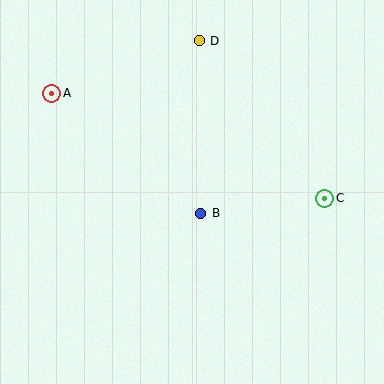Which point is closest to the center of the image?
Point B at (201, 213) is closest to the center.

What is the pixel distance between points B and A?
The distance between B and A is 192 pixels.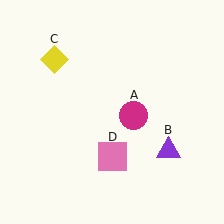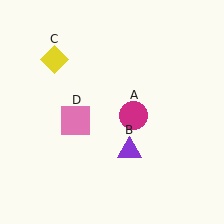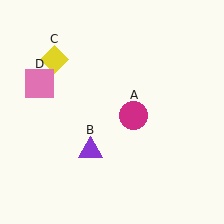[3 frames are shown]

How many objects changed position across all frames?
2 objects changed position: purple triangle (object B), pink square (object D).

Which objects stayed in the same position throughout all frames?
Magenta circle (object A) and yellow diamond (object C) remained stationary.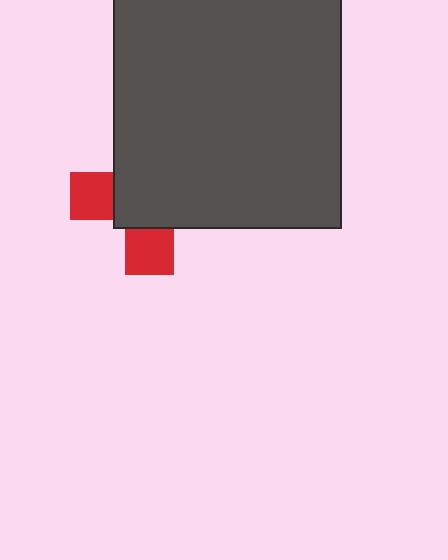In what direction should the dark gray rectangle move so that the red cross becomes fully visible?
The dark gray rectangle should move toward the upper-right. That is the shortest direction to clear the overlap and leave the red cross fully visible.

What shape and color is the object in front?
The object in front is a dark gray rectangle.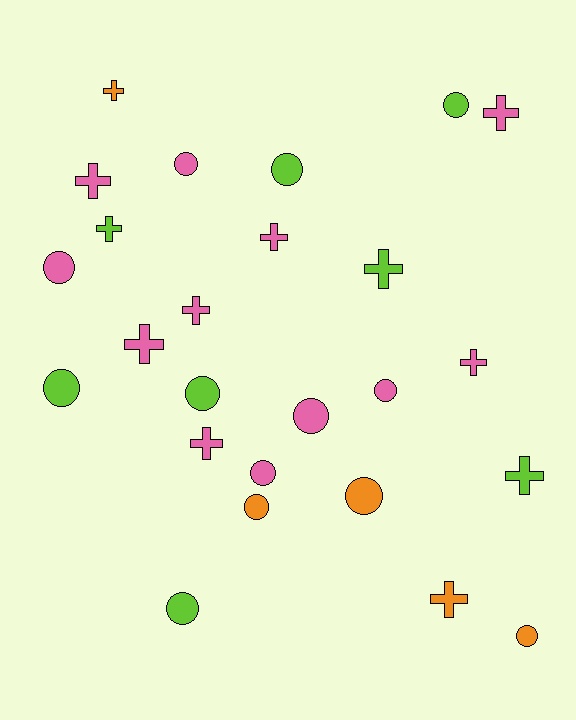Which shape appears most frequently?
Circle, with 13 objects.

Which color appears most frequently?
Pink, with 12 objects.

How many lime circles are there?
There are 5 lime circles.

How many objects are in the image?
There are 25 objects.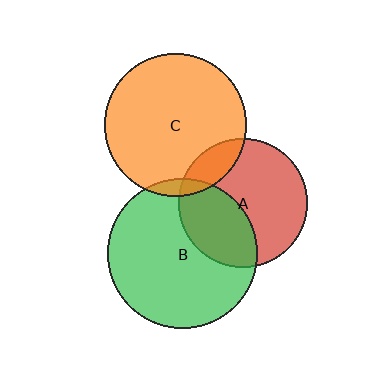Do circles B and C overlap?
Yes.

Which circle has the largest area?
Circle B (green).